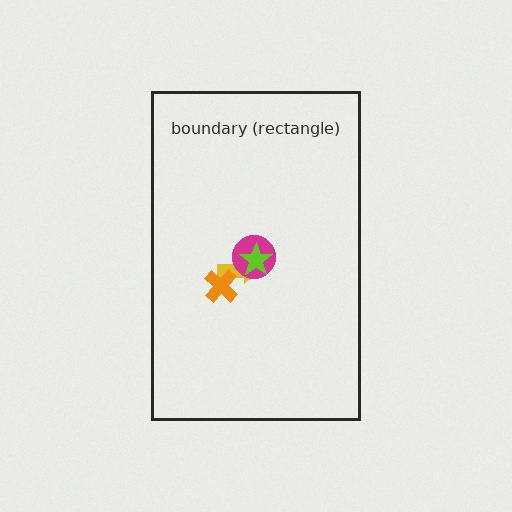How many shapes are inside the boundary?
4 inside, 0 outside.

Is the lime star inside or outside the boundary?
Inside.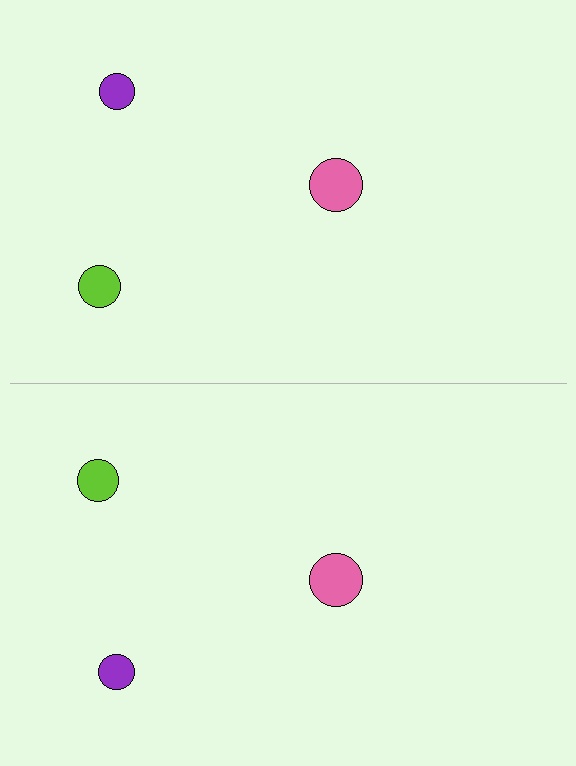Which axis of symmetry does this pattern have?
The pattern has a horizontal axis of symmetry running through the center of the image.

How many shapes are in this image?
There are 6 shapes in this image.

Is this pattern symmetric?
Yes, this pattern has bilateral (reflection) symmetry.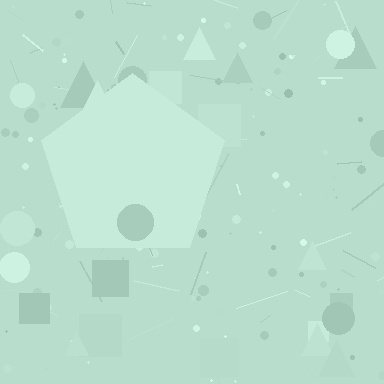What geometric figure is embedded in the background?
A pentagon is embedded in the background.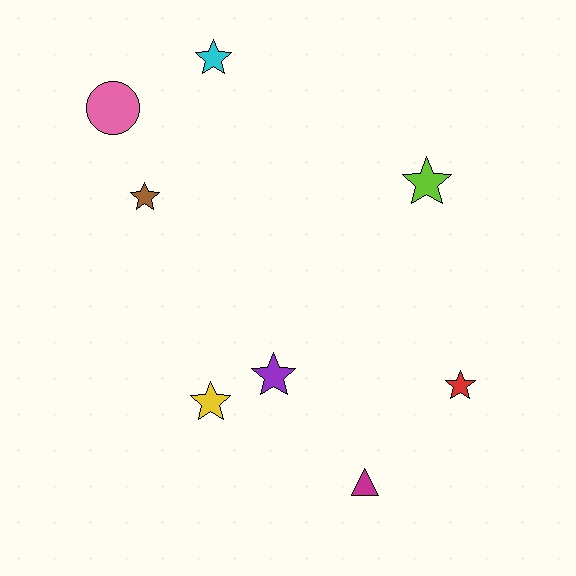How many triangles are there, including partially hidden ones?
There is 1 triangle.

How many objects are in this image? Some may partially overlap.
There are 8 objects.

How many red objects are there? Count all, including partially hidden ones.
There is 1 red object.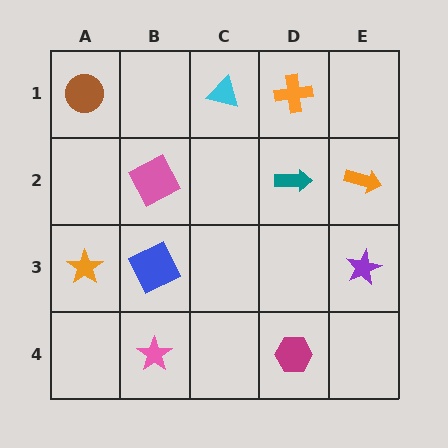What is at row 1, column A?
A brown circle.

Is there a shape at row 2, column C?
No, that cell is empty.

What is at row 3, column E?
A purple star.